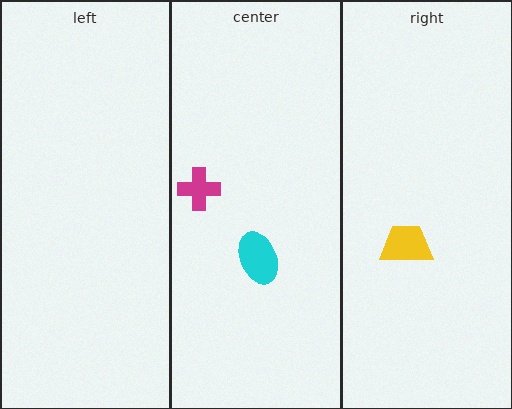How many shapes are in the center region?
2.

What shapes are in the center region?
The cyan ellipse, the magenta cross.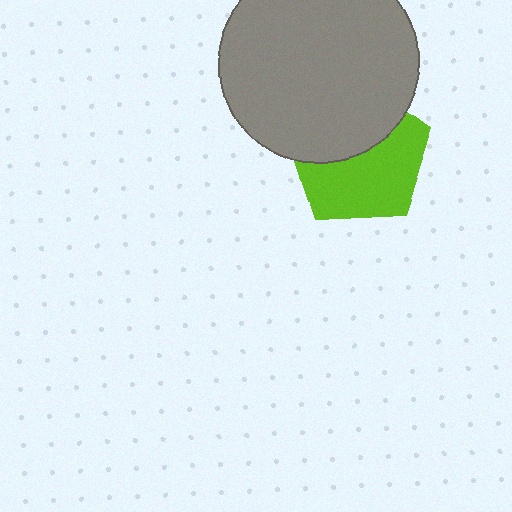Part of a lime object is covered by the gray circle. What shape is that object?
It is a pentagon.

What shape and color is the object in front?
The object in front is a gray circle.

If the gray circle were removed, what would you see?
You would see the complete lime pentagon.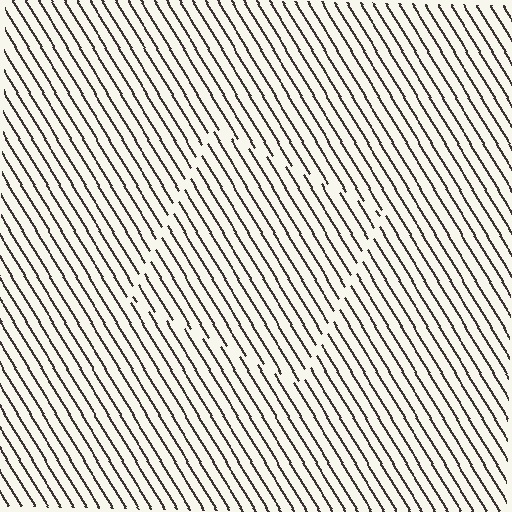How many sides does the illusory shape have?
4 sides — the line-ends trace a square.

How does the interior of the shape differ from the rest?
The interior of the shape contains the same grating, shifted by half a period — the contour is defined by the phase discontinuity where line-ends from the inner and outer gratings abut.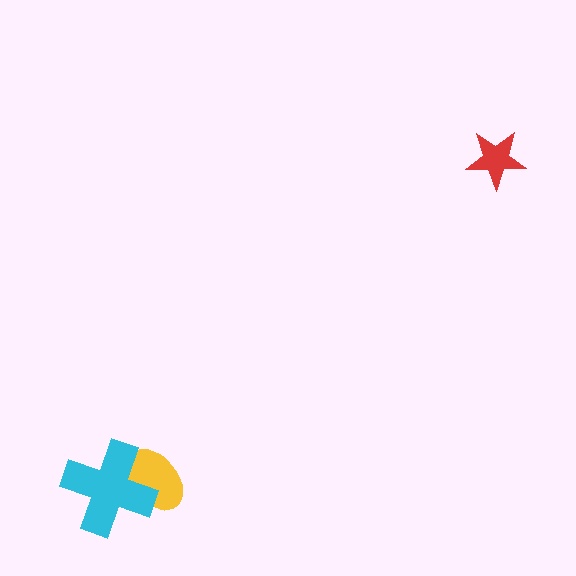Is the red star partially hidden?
No, no other shape covers it.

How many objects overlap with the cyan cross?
1 object overlaps with the cyan cross.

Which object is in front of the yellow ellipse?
The cyan cross is in front of the yellow ellipse.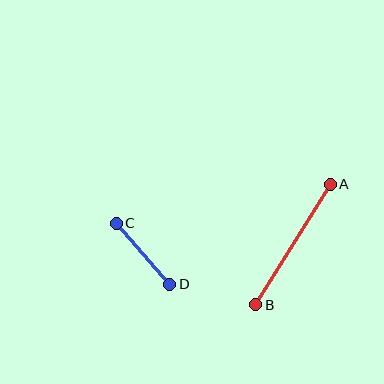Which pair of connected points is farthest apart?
Points A and B are farthest apart.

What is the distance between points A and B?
The distance is approximately 142 pixels.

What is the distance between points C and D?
The distance is approximately 81 pixels.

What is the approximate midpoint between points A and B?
The midpoint is at approximately (293, 244) pixels.